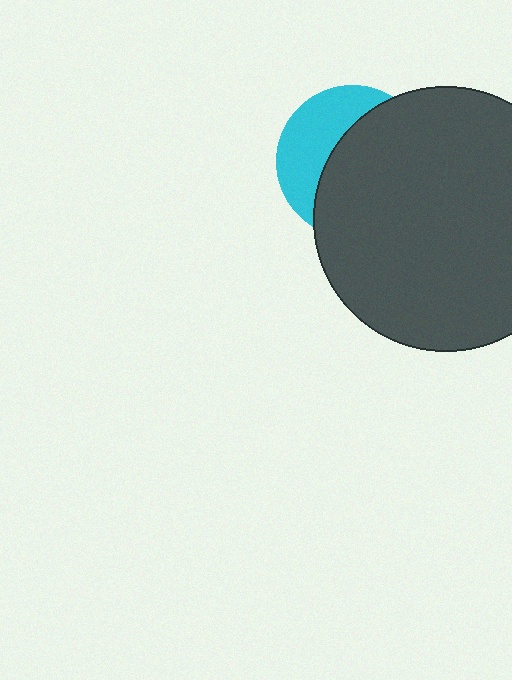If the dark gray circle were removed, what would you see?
You would see the complete cyan circle.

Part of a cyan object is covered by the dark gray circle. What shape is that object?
It is a circle.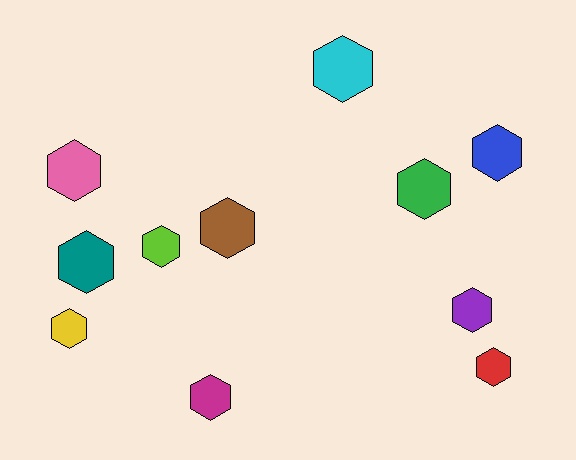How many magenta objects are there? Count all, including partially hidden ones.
There is 1 magenta object.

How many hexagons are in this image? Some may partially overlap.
There are 11 hexagons.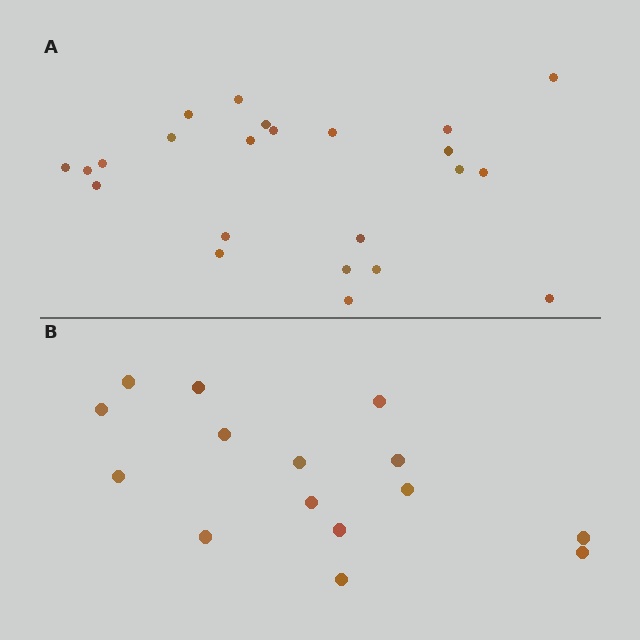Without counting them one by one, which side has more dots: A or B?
Region A (the top region) has more dots.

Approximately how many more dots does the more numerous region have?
Region A has roughly 8 or so more dots than region B.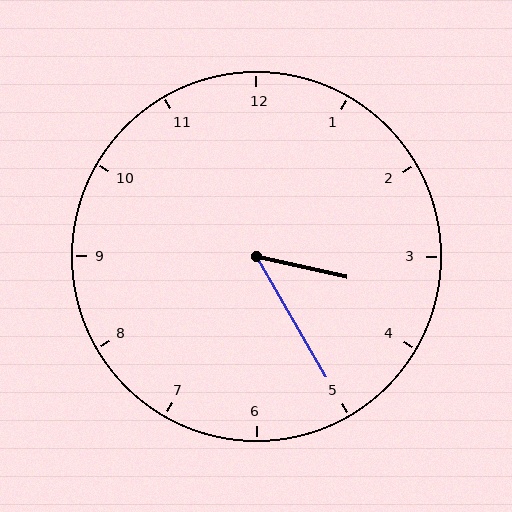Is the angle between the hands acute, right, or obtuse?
It is acute.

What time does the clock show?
3:25.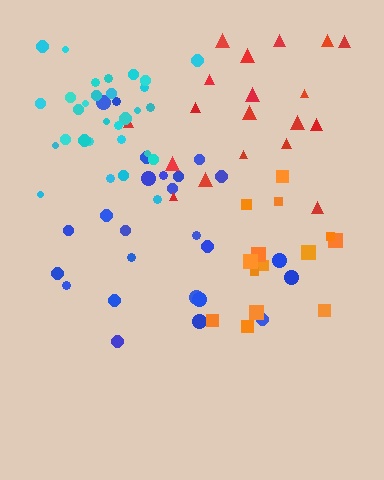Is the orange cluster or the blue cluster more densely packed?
Orange.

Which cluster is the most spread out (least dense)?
Red.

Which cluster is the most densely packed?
Cyan.